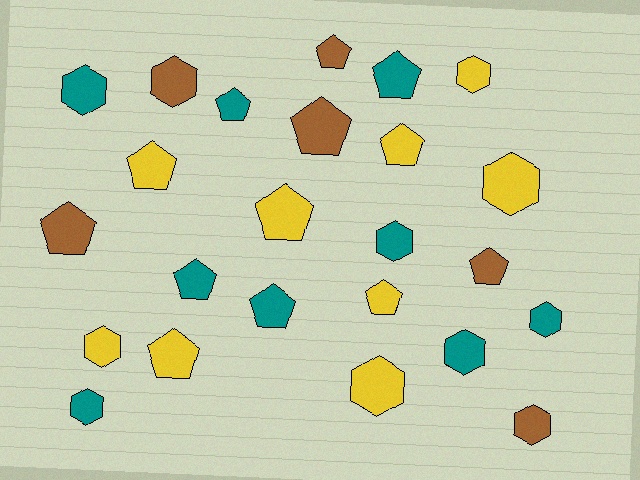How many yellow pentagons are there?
There are 5 yellow pentagons.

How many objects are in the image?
There are 24 objects.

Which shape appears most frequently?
Pentagon, with 13 objects.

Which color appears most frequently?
Teal, with 9 objects.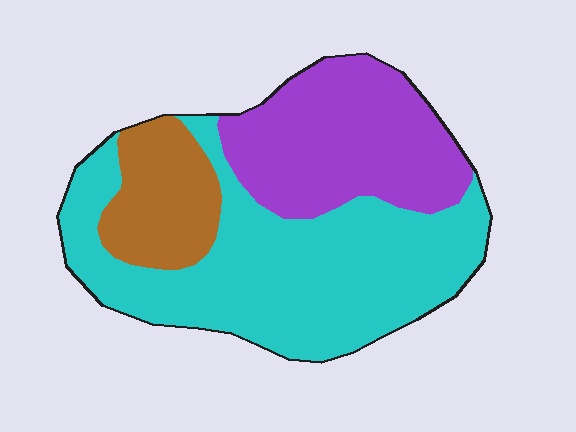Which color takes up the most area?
Cyan, at roughly 55%.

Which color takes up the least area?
Brown, at roughly 15%.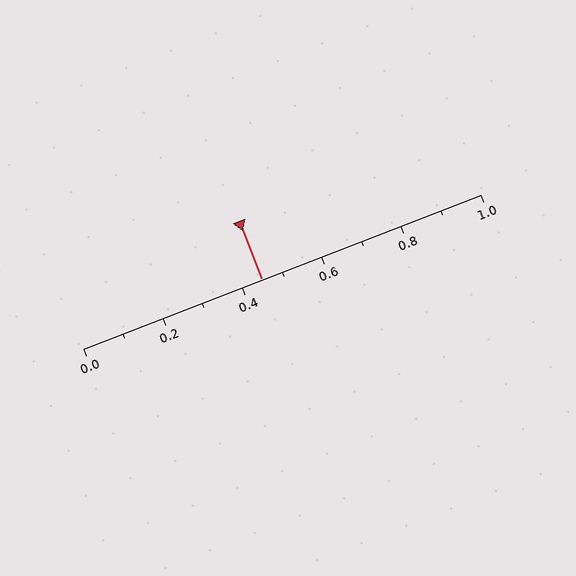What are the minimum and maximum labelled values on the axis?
The axis runs from 0.0 to 1.0.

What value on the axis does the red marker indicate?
The marker indicates approximately 0.45.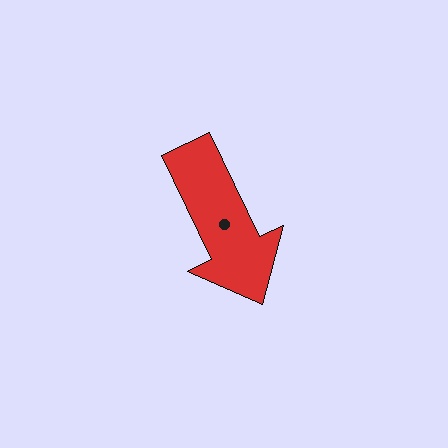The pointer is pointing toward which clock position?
Roughly 5 o'clock.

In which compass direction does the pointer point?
Southeast.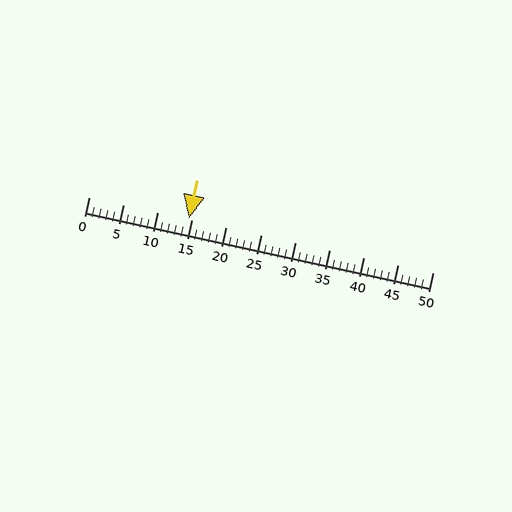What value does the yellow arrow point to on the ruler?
The yellow arrow points to approximately 14.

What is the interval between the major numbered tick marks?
The major tick marks are spaced 5 units apart.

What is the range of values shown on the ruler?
The ruler shows values from 0 to 50.